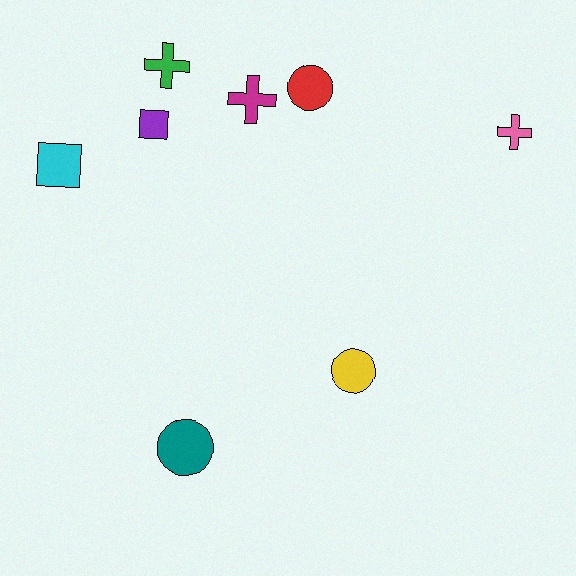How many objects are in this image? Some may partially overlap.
There are 8 objects.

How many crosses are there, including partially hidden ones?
There are 3 crosses.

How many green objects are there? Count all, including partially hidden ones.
There is 1 green object.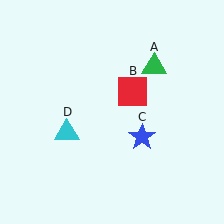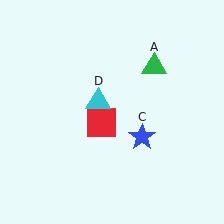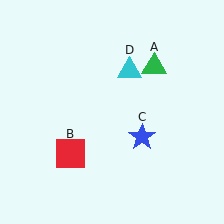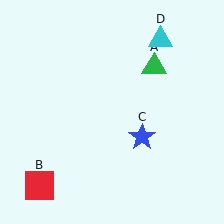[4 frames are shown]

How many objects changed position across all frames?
2 objects changed position: red square (object B), cyan triangle (object D).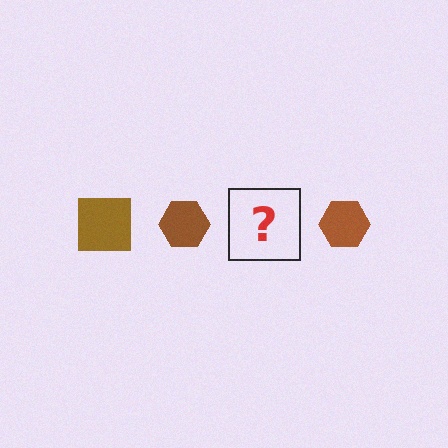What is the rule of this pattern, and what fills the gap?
The rule is that the pattern cycles through square, hexagon shapes in brown. The gap should be filled with a brown square.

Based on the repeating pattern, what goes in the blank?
The blank should be a brown square.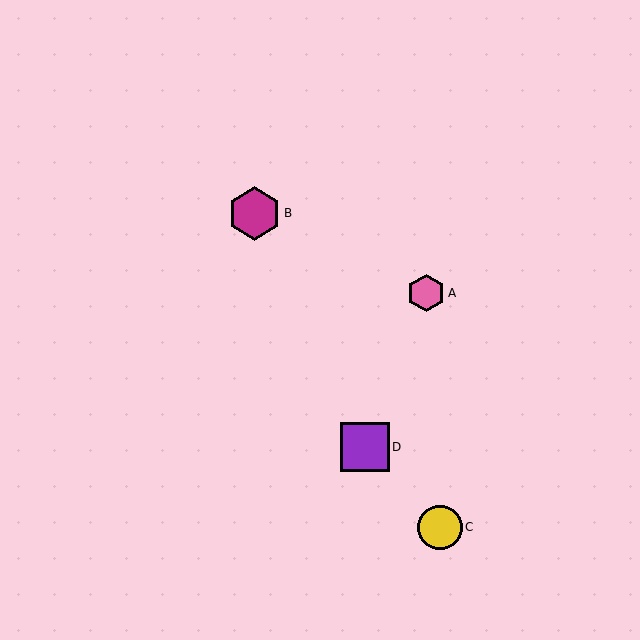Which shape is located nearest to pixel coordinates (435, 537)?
The yellow circle (labeled C) at (440, 527) is nearest to that location.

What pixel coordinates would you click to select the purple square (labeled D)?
Click at (365, 447) to select the purple square D.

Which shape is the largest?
The magenta hexagon (labeled B) is the largest.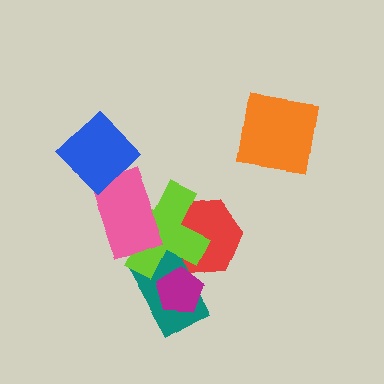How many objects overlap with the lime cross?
4 objects overlap with the lime cross.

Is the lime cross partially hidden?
Yes, it is partially covered by another shape.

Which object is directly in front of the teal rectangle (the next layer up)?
The lime cross is directly in front of the teal rectangle.